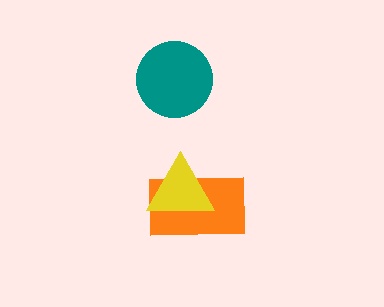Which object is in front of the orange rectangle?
The yellow triangle is in front of the orange rectangle.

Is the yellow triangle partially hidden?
No, no other shape covers it.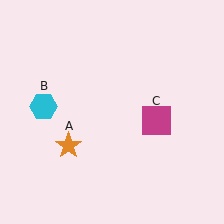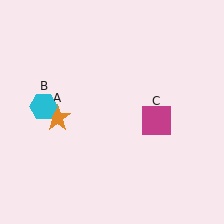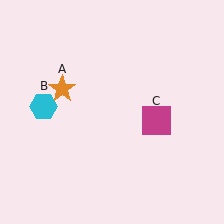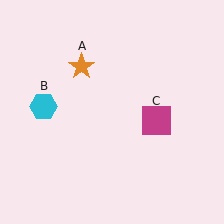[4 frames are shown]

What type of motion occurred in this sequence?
The orange star (object A) rotated clockwise around the center of the scene.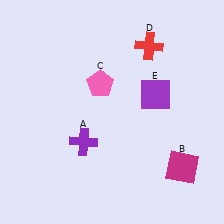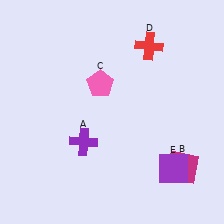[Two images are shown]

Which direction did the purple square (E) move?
The purple square (E) moved down.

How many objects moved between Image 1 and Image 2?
1 object moved between the two images.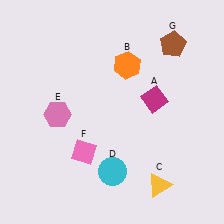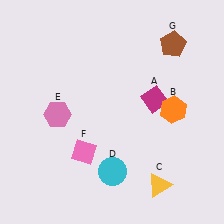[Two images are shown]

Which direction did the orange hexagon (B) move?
The orange hexagon (B) moved right.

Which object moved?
The orange hexagon (B) moved right.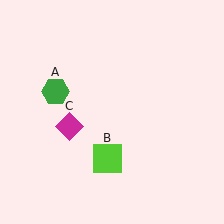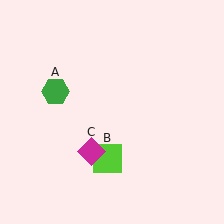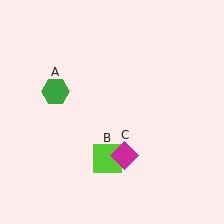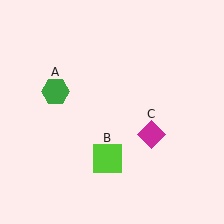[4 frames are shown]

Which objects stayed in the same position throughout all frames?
Green hexagon (object A) and lime square (object B) remained stationary.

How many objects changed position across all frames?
1 object changed position: magenta diamond (object C).